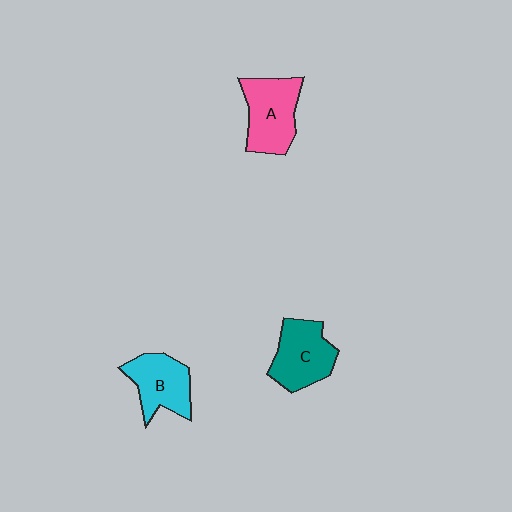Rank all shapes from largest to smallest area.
From largest to smallest: A (pink), C (teal), B (cyan).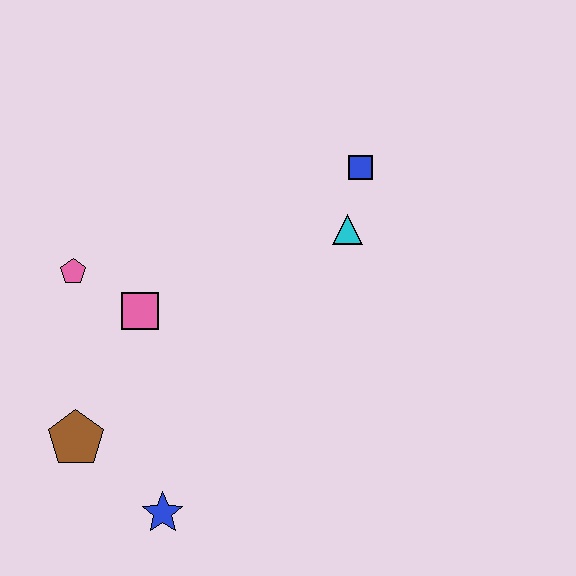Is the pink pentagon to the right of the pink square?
No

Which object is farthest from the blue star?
The blue square is farthest from the blue star.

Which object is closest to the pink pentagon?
The pink square is closest to the pink pentagon.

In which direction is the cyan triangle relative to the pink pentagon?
The cyan triangle is to the right of the pink pentagon.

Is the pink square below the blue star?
No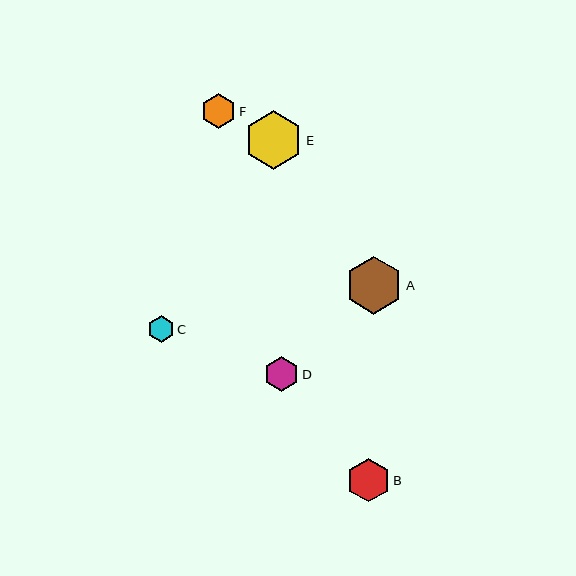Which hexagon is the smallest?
Hexagon C is the smallest with a size of approximately 26 pixels.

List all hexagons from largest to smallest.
From largest to smallest: E, A, B, D, F, C.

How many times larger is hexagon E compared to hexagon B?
Hexagon E is approximately 1.3 times the size of hexagon B.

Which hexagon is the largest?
Hexagon E is the largest with a size of approximately 58 pixels.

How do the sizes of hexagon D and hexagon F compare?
Hexagon D and hexagon F are approximately the same size.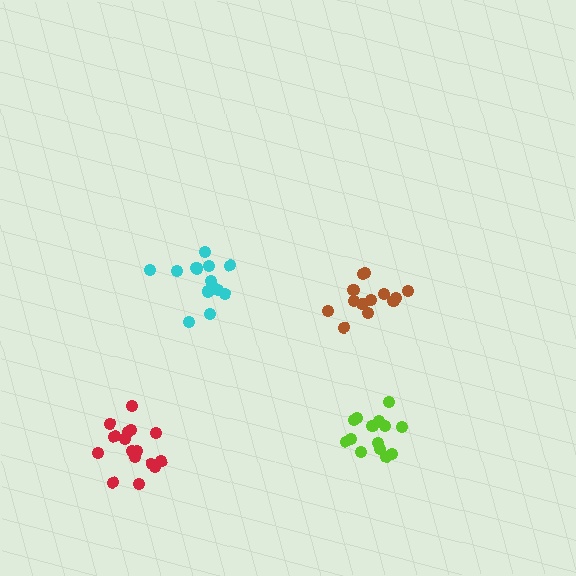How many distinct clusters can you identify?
There are 4 distinct clusters.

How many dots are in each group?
Group 1: 14 dots, Group 2: 16 dots, Group 3: 13 dots, Group 4: 14 dots (57 total).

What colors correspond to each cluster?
The clusters are colored: lime, red, brown, cyan.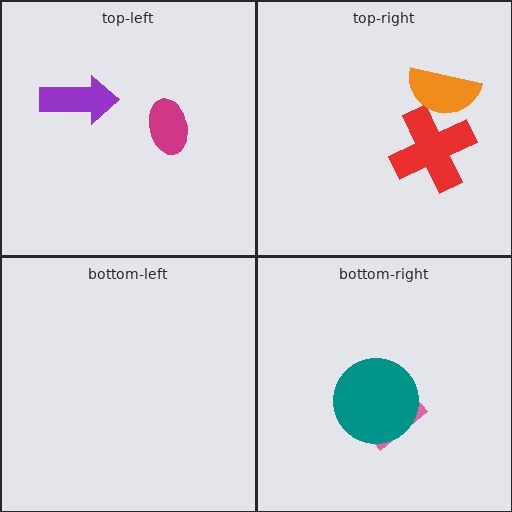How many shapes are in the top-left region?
2.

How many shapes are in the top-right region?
2.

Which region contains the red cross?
The top-right region.